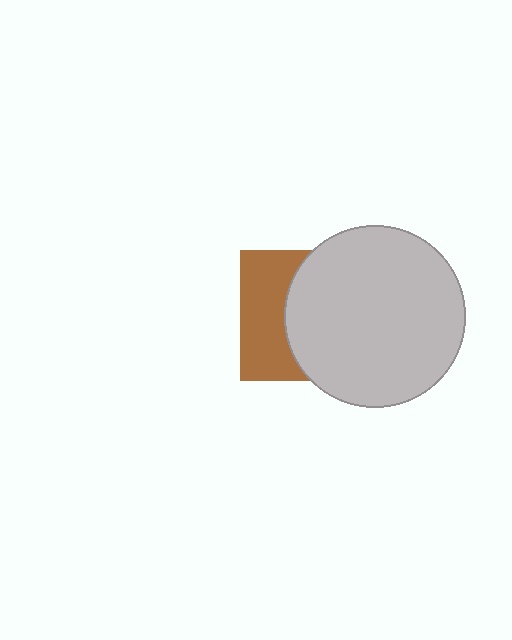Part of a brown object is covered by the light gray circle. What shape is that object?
It is a square.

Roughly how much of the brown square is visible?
A small part of it is visible (roughly 40%).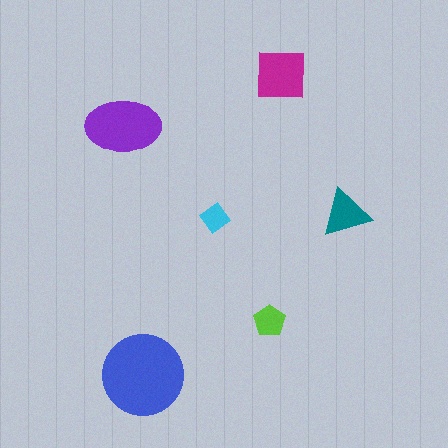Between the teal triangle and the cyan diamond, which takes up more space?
The teal triangle.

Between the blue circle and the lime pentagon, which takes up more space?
The blue circle.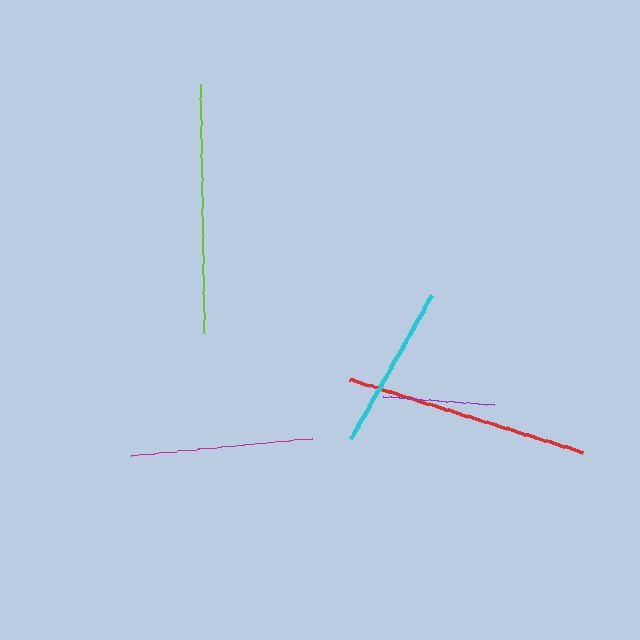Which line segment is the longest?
The lime line is the longest at approximately 249 pixels.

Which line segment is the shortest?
The purple line is the shortest at approximately 111 pixels.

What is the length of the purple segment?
The purple segment is approximately 111 pixels long.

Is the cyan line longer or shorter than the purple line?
The cyan line is longer than the purple line.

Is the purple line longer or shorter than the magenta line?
The magenta line is longer than the purple line.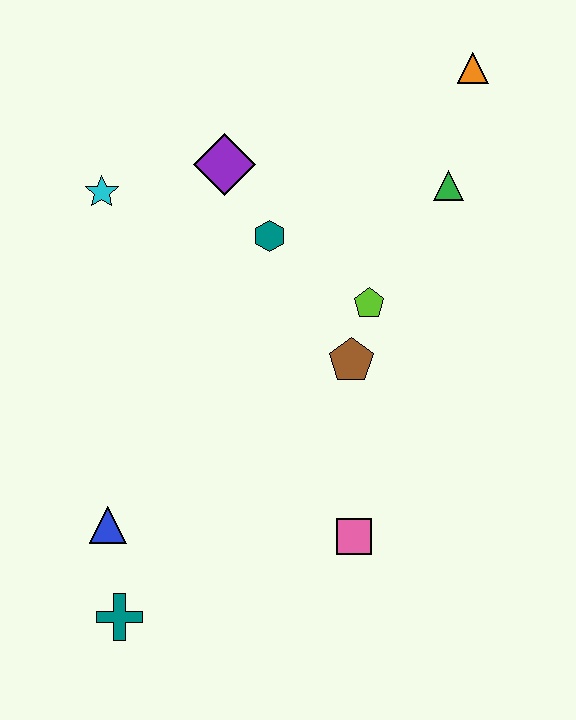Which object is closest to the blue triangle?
The teal cross is closest to the blue triangle.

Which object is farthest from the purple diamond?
The teal cross is farthest from the purple diamond.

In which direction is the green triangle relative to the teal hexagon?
The green triangle is to the right of the teal hexagon.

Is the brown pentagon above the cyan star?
No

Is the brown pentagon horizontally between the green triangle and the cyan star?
Yes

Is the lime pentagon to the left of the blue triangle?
No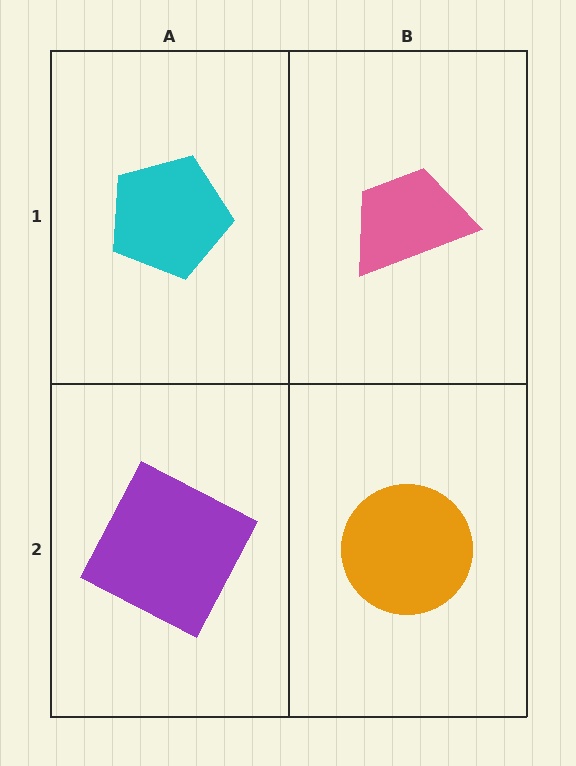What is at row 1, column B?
A pink trapezoid.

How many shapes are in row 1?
2 shapes.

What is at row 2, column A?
A purple square.